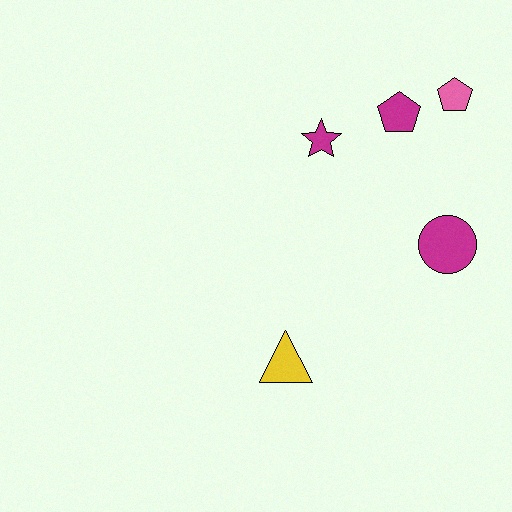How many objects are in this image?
There are 5 objects.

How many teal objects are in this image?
There are no teal objects.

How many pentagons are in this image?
There are 2 pentagons.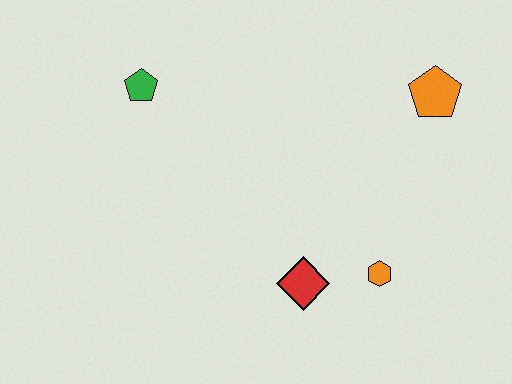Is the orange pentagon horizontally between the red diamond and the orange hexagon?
No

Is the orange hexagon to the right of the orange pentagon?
No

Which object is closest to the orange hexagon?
The red diamond is closest to the orange hexagon.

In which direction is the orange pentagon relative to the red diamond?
The orange pentagon is above the red diamond.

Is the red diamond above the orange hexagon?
No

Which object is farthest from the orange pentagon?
The green pentagon is farthest from the orange pentagon.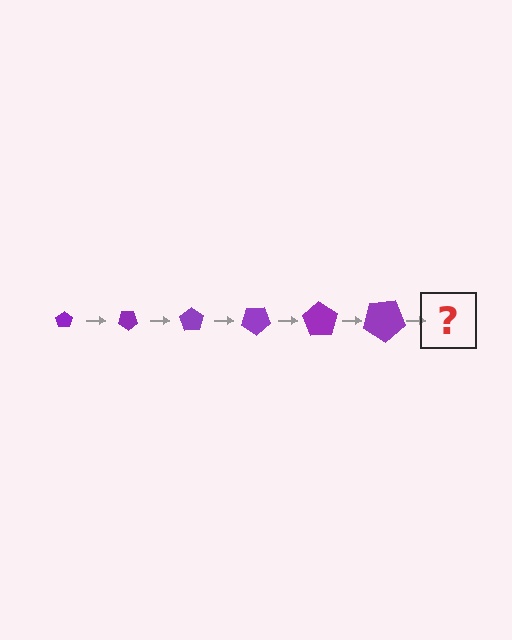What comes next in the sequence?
The next element should be a pentagon, larger than the previous one and rotated 210 degrees from the start.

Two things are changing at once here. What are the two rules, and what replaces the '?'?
The two rules are that the pentagon grows larger each step and it rotates 35 degrees each step. The '?' should be a pentagon, larger than the previous one and rotated 210 degrees from the start.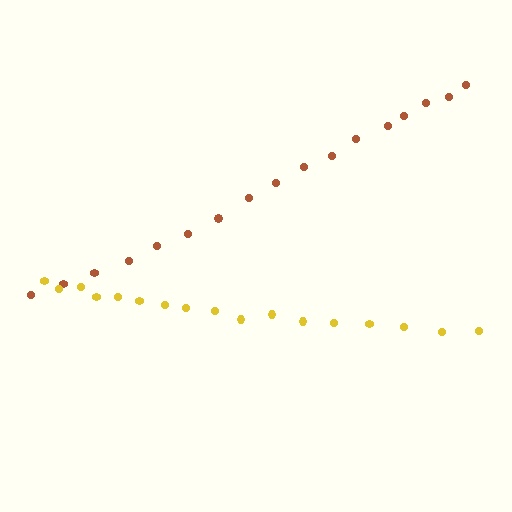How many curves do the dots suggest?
There are 2 distinct paths.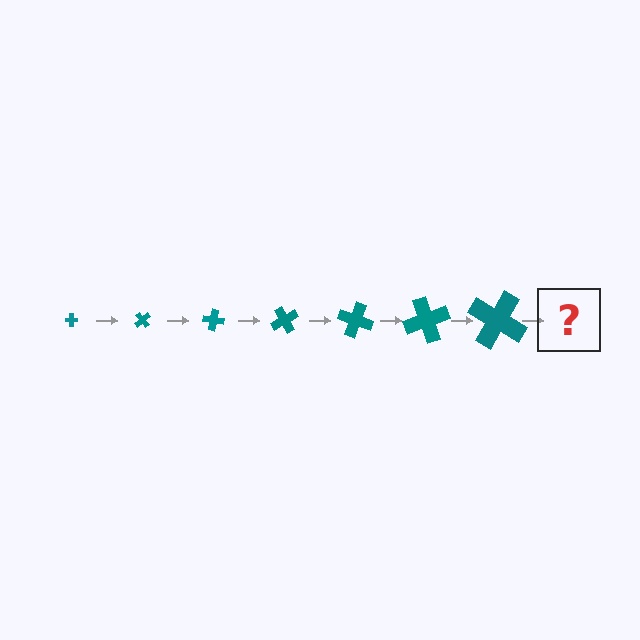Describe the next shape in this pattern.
It should be a cross, larger than the previous one and rotated 350 degrees from the start.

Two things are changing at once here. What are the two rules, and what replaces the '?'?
The two rules are that the cross grows larger each step and it rotates 50 degrees each step. The '?' should be a cross, larger than the previous one and rotated 350 degrees from the start.